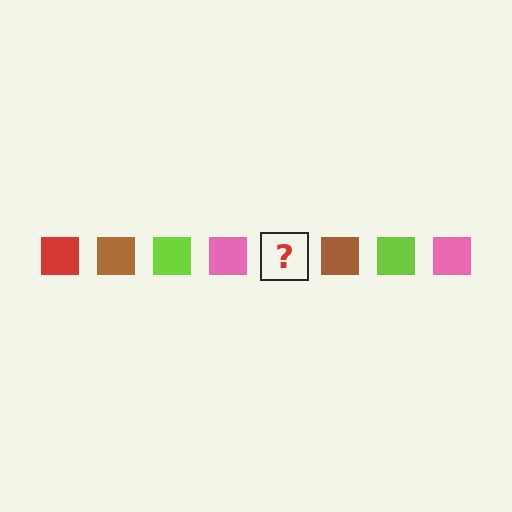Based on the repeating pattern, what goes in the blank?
The blank should be a red square.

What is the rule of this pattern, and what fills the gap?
The rule is that the pattern cycles through red, brown, lime, pink squares. The gap should be filled with a red square.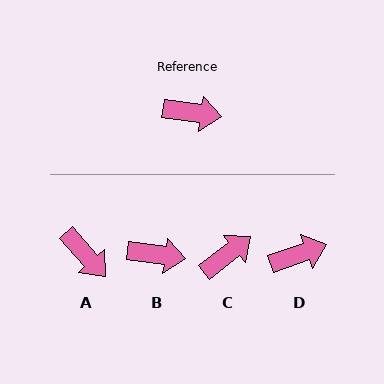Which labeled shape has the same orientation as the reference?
B.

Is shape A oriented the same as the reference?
No, it is off by about 40 degrees.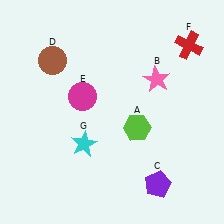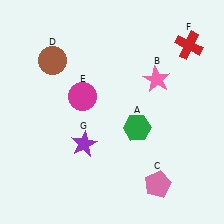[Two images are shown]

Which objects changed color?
A changed from lime to green. C changed from purple to pink. G changed from cyan to purple.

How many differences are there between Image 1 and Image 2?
There are 3 differences between the two images.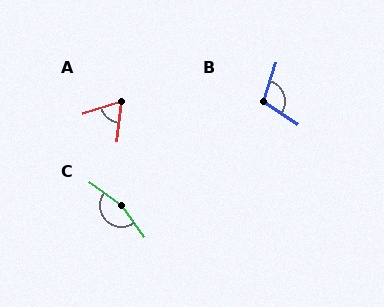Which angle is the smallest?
A, at approximately 68 degrees.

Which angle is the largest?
C, at approximately 161 degrees.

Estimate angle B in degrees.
Approximately 106 degrees.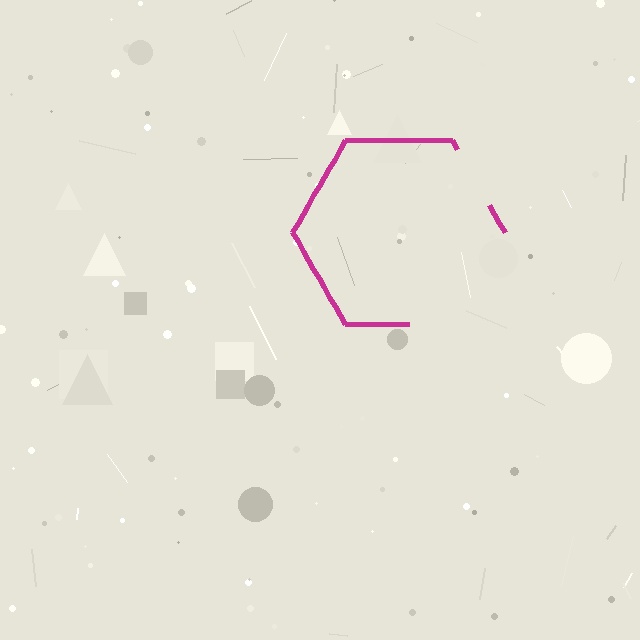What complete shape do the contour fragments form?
The contour fragments form a hexagon.